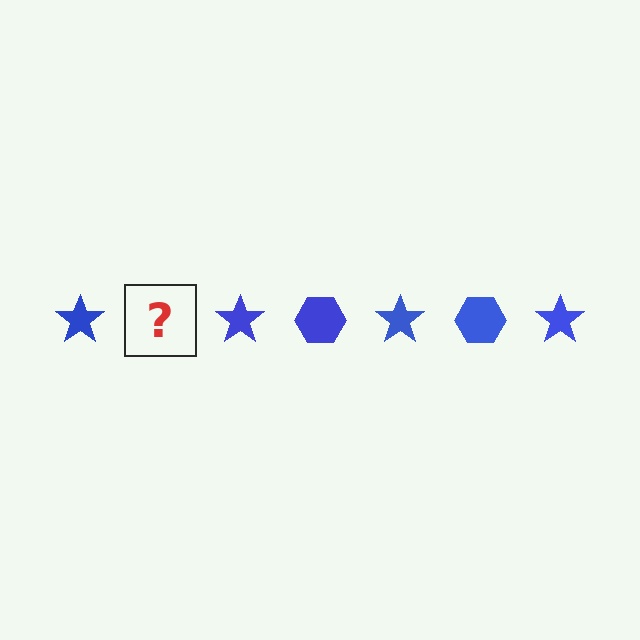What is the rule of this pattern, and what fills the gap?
The rule is that the pattern cycles through star, hexagon shapes in blue. The gap should be filled with a blue hexagon.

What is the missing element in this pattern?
The missing element is a blue hexagon.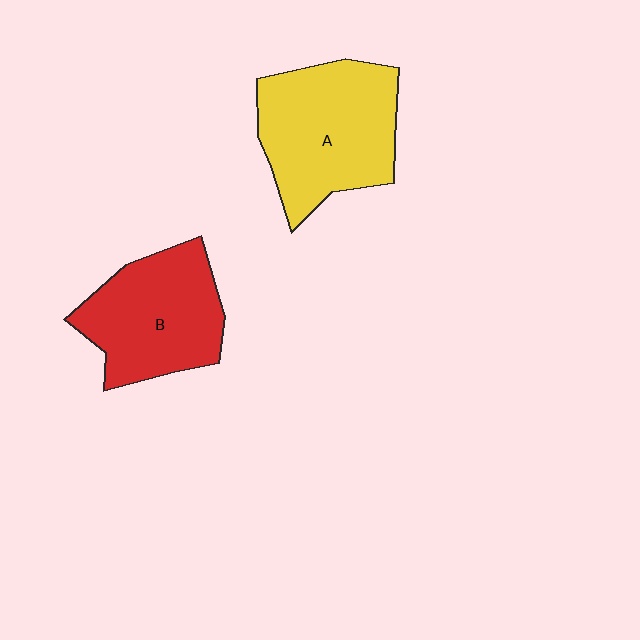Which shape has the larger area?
Shape A (yellow).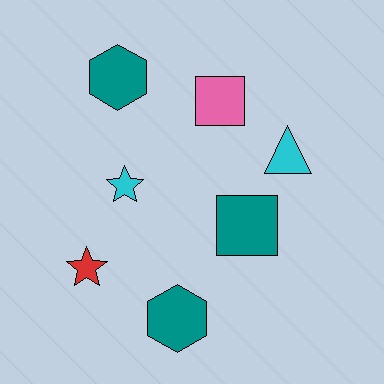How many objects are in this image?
There are 7 objects.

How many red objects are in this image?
There is 1 red object.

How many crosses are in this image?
There are no crosses.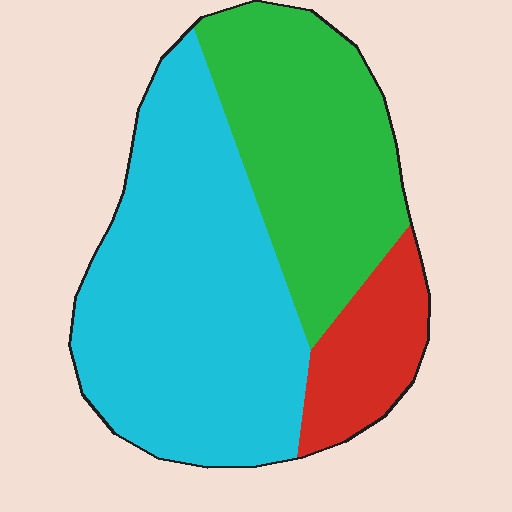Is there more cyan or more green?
Cyan.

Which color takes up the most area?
Cyan, at roughly 55%.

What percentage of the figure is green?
Green covers around 35% of the figure.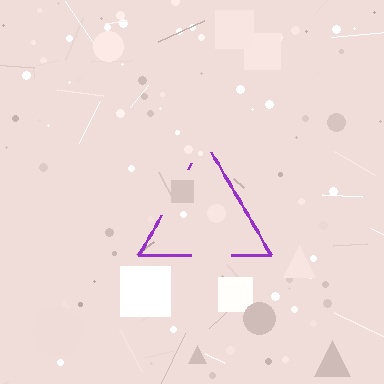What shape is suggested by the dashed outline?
The dashed outline suggests a triangle.